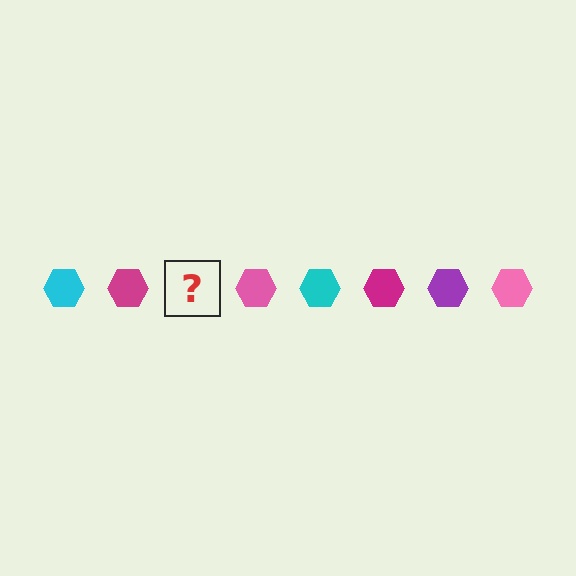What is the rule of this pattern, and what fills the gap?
The rule is that the pattern cycles through cyan, magenta, purple, pink hexagons. The gap should be filled with a purple hexagon.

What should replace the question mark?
The question mark should be replaced with a purple hexagon.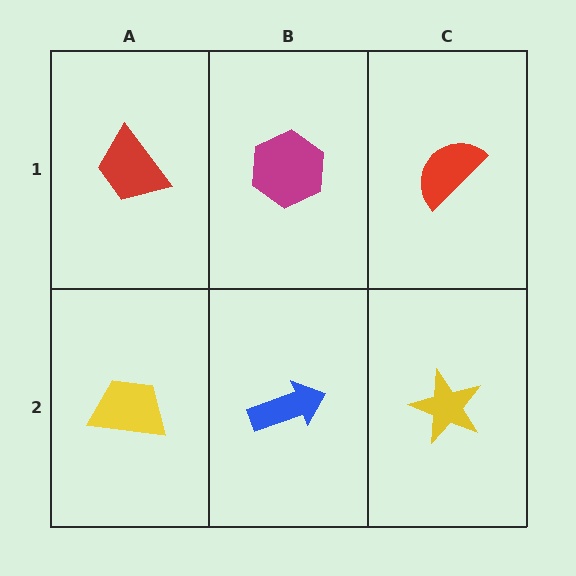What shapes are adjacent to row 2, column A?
A red trapezoid (row 1, column A), a blue arrow (row 2, column B).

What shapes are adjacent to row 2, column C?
A red semicircle (row 1, column C), a blue arrow (row 2, column B).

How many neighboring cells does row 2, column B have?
3.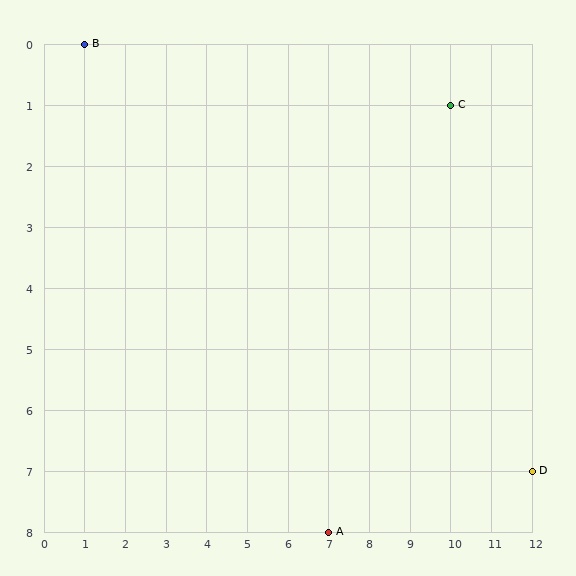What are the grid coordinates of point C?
Point C is at grid coordinates (10, 1).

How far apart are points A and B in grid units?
Points A and B are 6 columns and 8 rows apart (about 10.0 grid units diagonally).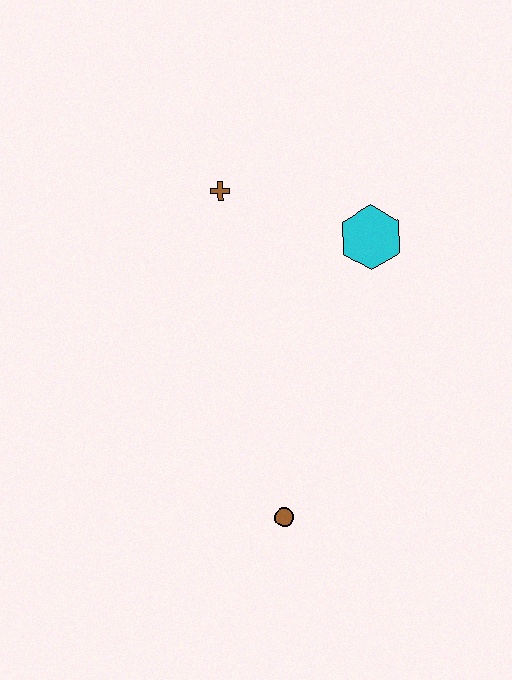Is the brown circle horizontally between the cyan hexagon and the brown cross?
Yes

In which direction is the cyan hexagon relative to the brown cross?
The cyan hexagon is to the right of the brown cross.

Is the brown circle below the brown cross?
Yes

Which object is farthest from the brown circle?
The brown cross is farthest from the brown circle.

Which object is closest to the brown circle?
The cyan hexagon is closest to the brown circle.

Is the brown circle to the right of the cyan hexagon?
No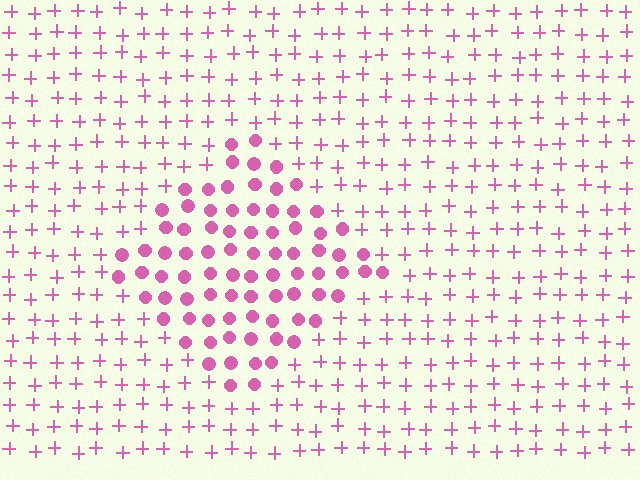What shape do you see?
I see a diamond.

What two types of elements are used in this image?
The image uses circles inside the diamond region and plus signs outside it.